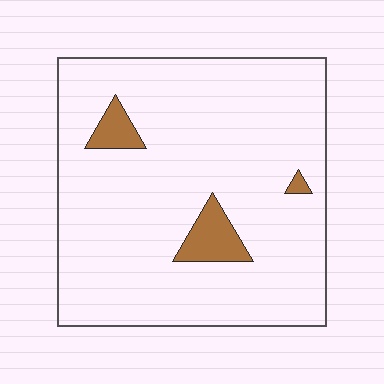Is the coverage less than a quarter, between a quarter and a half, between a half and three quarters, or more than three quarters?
Less than a quarter.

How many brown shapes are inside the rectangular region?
3.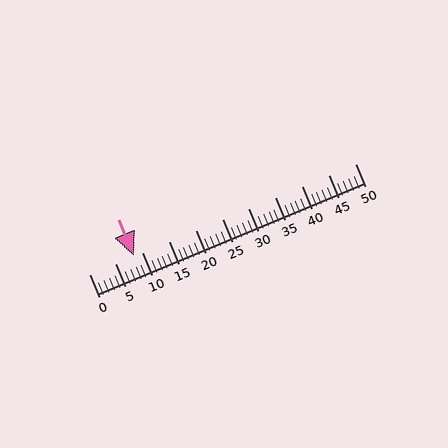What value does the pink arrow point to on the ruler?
The pink arrow points to approximately 8.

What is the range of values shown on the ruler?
The ruler shows values from 0 to 50.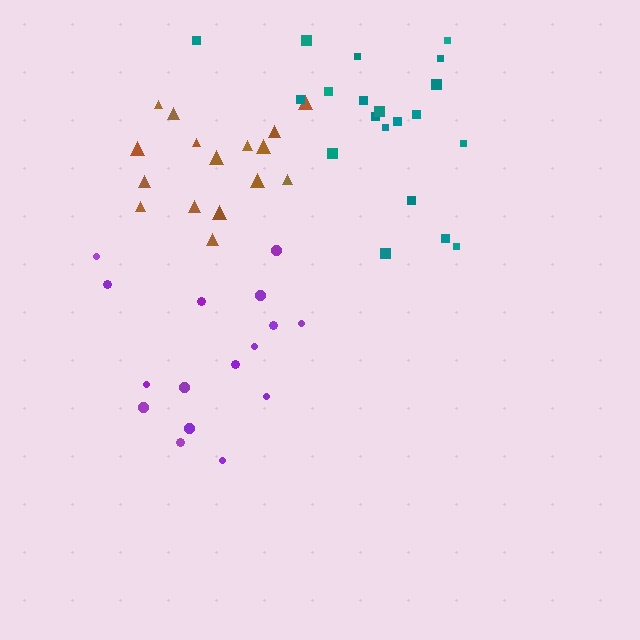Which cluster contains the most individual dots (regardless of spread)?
Teal (20).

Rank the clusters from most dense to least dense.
teal, purple, brown.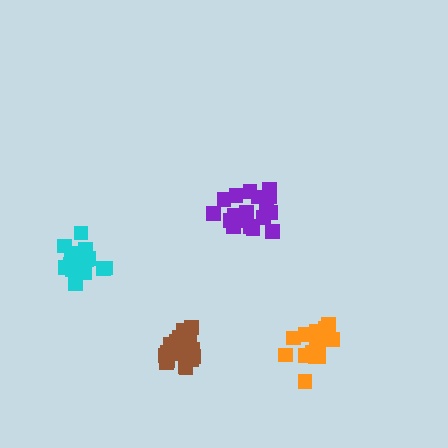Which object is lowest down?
The brown cluster is bottommost.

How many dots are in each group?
Group 1: 17 dots, Group 2: 19 dots, Group 3: 19 dots, Group 4: 18 dots (73 total).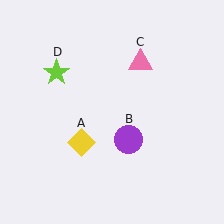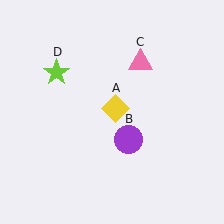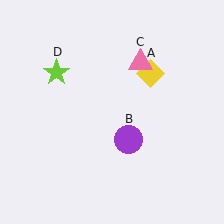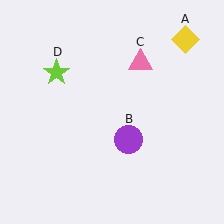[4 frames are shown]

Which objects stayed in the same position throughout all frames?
Purple circle (object B) and pink triangle (object C) and lime star (object D) remained stationary.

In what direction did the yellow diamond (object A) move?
The yellow diamond (object A) moved up and to the right.